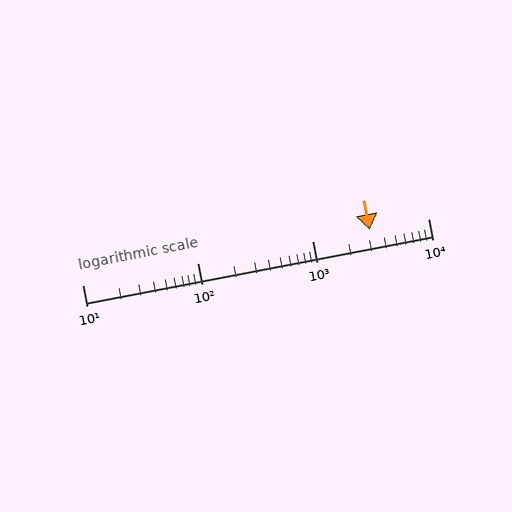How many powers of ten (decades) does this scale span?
The scale spans 3 decades, from 10 to 10000.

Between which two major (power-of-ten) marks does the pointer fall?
The pointer is between 1000 and 10000.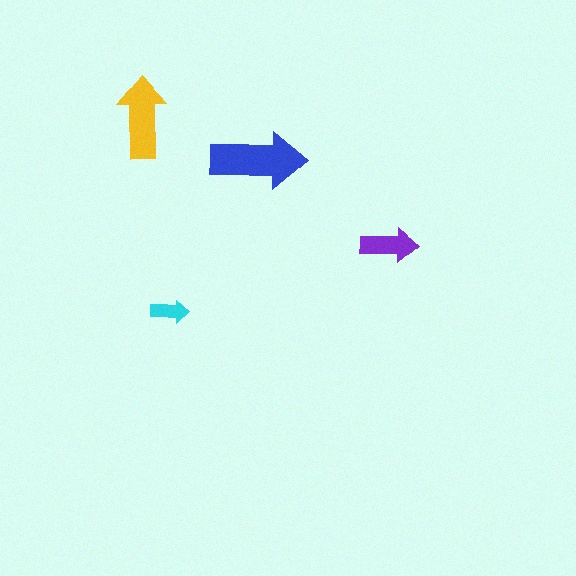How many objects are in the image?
There are 4 objects in the image.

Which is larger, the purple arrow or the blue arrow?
The blue one.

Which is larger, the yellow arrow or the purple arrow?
The yellow one.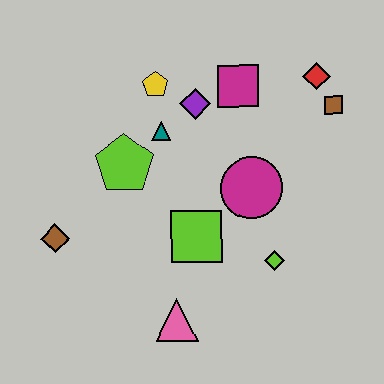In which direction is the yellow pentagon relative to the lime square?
The yellow pentagon is above the lime square.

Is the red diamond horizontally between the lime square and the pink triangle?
No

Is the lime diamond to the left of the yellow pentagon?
No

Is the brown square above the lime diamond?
Yes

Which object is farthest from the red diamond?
The brown diamond is farthest from the red diamond.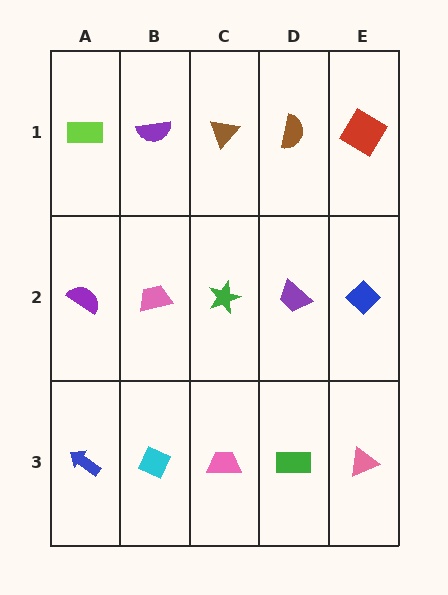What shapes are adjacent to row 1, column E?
A blue diamond (row 2, column E), a brown semicircle (row 1, column D).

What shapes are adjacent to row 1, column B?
A pink trapezoid (row 2, column B), a lime rectangle (row 1, column A), a brown triangle (row 1, column C).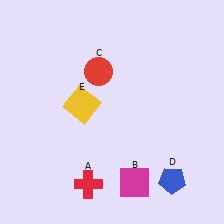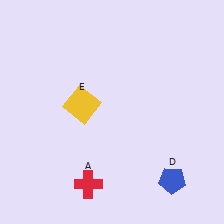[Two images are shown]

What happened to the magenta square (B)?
The magenta square (B) was removed in Image 2. It was in the bottom-right area of Image 1.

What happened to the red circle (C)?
The red circle (C) was removed in Image 2. It was in the top-left area of Image 1.